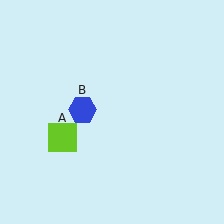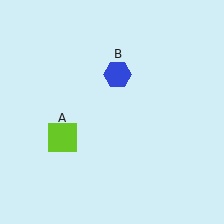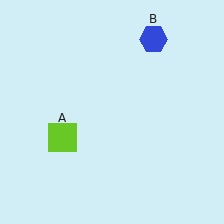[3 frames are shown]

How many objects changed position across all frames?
1 object changed position: blue hexagon (object B).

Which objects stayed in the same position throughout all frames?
Lime square (object A) remained stationary.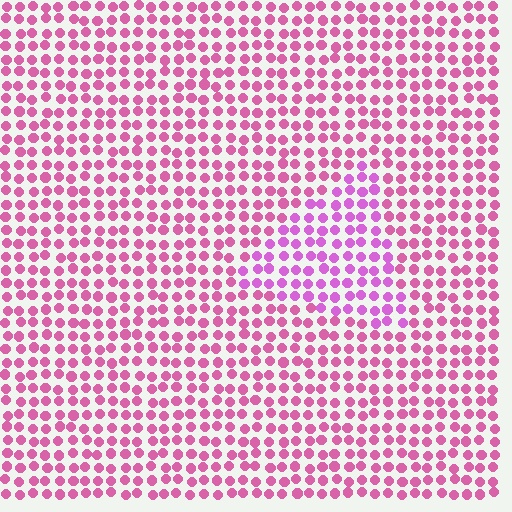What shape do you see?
I see a triangle.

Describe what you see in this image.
The image is filled with small pink elements in a uniform arrangement. A triangle-shaped region is visible where the elements are tinted to a slightly different hue, forming a subtle color boundary.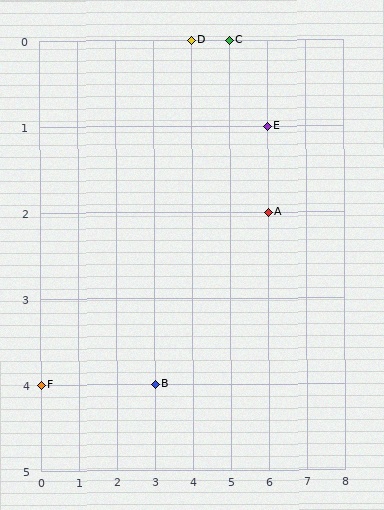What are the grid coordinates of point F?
Point F is at grid coordinates (0, 4).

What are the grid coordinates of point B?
Point B is at grid coordinates (3, 4).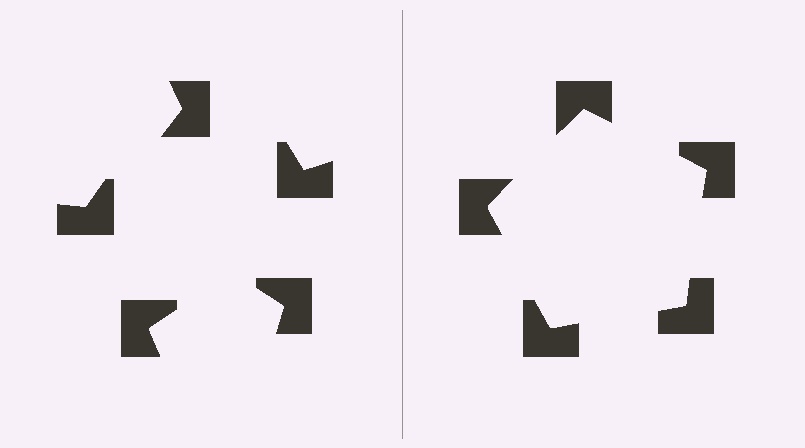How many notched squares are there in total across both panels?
10 — 5 on each side.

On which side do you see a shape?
An illusory pentagon appears on the right side. On the left side the wedge cuts are rotated, so no coherent shape forms.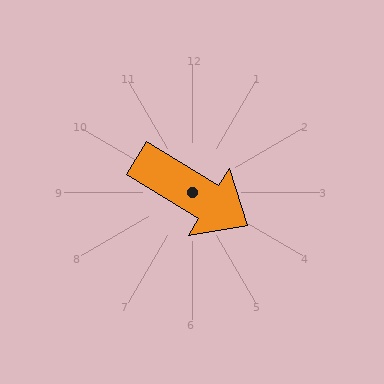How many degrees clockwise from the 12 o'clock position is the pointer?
Approximately 121 degrees.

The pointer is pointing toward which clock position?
Roughly 4 o'clock.